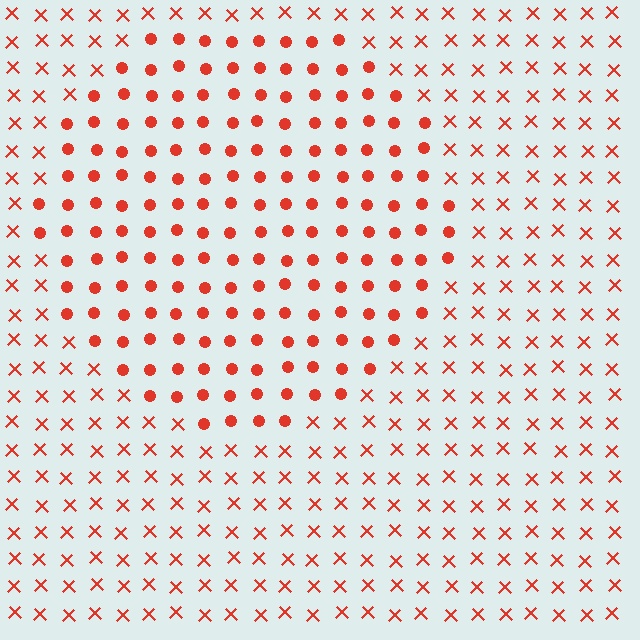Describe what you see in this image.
The image is filled with small red elements arranged in a uniform grid. A circle-shaped region contains circles, while the surrounding area contains X marks. The boundary is defined purely by the change in element shape.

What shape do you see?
I see a circle.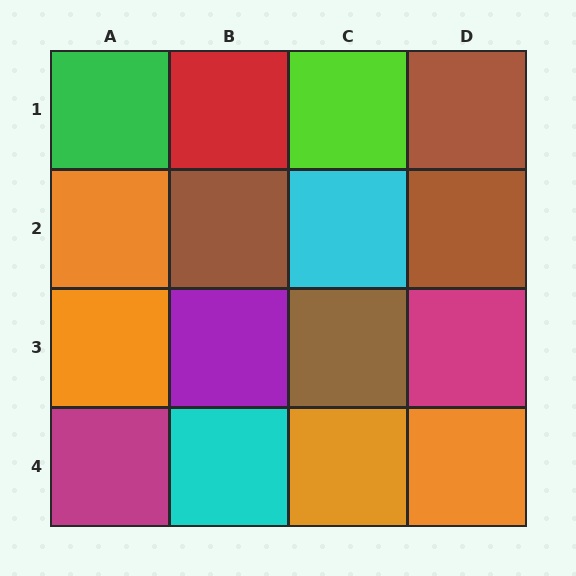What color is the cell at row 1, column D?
Brown.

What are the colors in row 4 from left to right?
Magenta, cyan, orange, orange.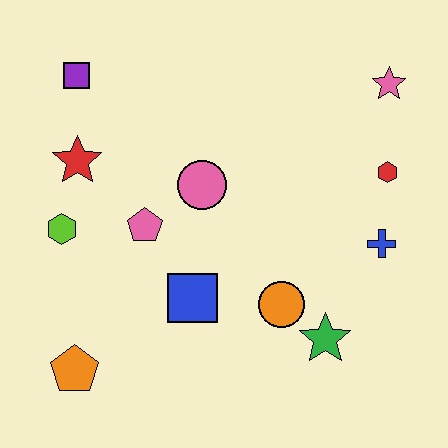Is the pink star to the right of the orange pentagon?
Yes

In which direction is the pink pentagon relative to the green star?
The pink pentagon is to the left of the green star.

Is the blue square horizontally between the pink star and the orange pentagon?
Yes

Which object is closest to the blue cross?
The red hexagon is closest to the blue cross.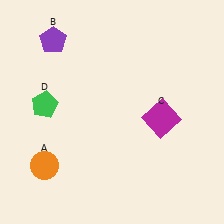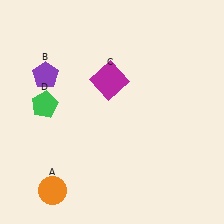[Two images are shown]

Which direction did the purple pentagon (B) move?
The purple pentagon (B) moved down.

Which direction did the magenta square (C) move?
The magenta square (C) moved left.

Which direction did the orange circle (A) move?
The orange circle (A) moved down.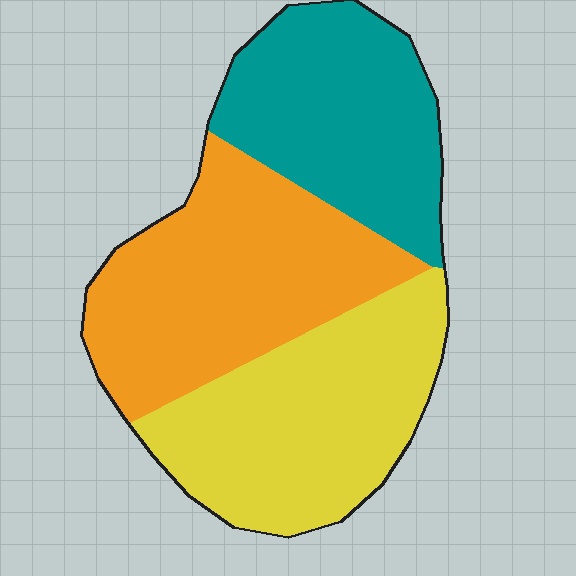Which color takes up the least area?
Teal, at roughly 30%.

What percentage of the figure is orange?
Orange takes up about three eighths (3/8) of the figure.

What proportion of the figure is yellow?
Yellow takes up between a third and a half of the figure.